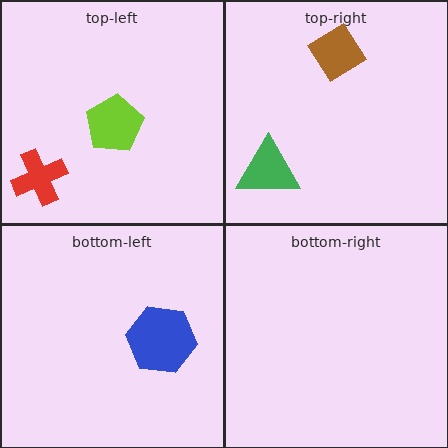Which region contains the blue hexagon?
The bottom-left region.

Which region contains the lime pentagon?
The top-left region.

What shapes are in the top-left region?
The lime pentagon, the red cross.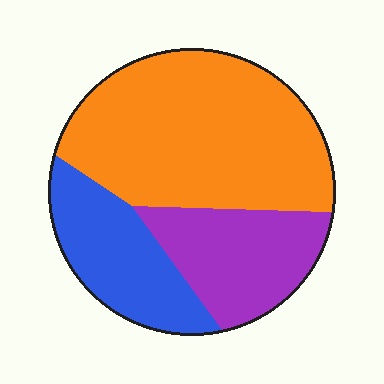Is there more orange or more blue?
Orange.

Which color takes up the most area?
Orange, at roughly 55%.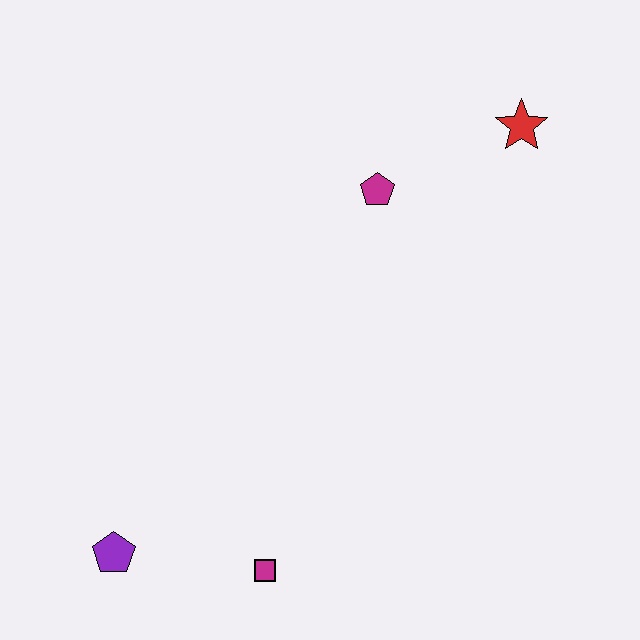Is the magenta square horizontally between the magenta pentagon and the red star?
No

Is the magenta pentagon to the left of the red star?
Yes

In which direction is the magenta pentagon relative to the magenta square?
The magenta pentagon is above the magenta square.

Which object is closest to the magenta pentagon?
The red star is closest to the magenta pentagon.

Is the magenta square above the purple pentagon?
No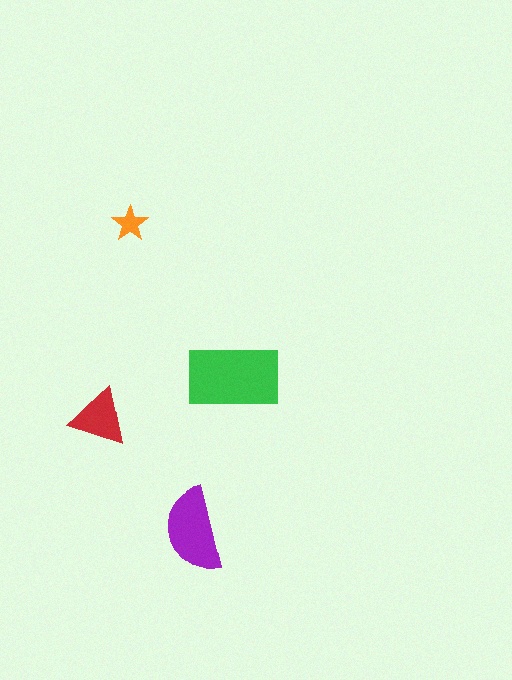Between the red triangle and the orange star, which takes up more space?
The red triangle.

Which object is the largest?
The green rectangle.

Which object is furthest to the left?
The red triangle is leftmost.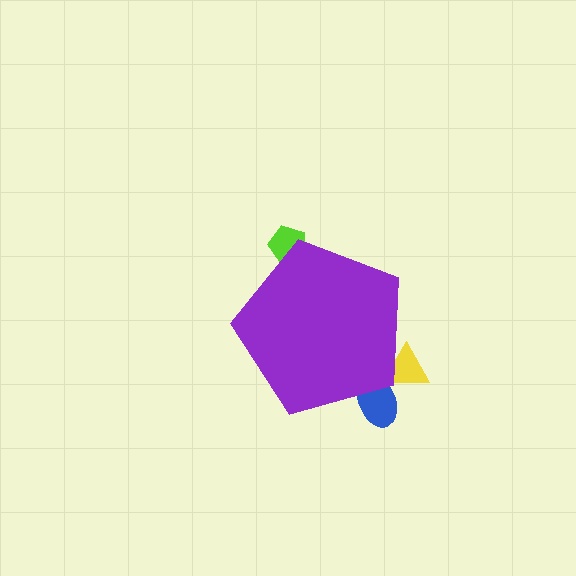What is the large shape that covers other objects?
A purple pentagon.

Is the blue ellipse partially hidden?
Yes, the blue ellipse is partially hidden behind the purple pentagon.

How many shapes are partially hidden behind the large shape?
3 shapes are partially hidden.